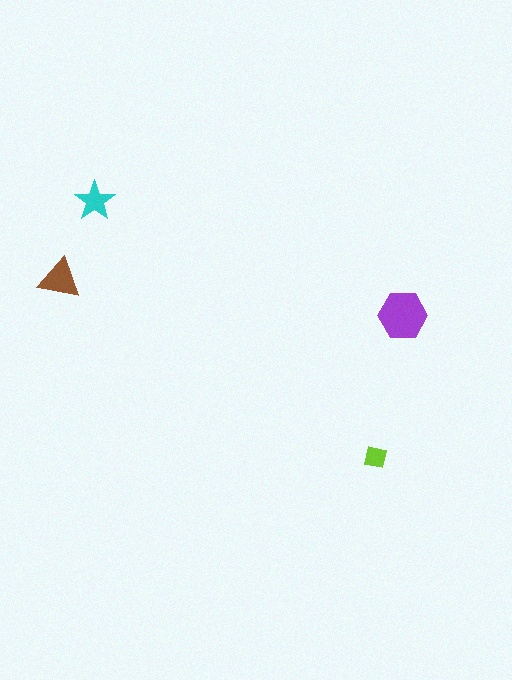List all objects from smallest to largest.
The lime square, the cyan star, the brown triangle, the purple hexagon.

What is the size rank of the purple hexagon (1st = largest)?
1st.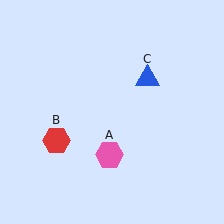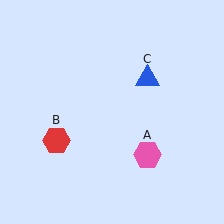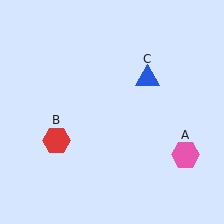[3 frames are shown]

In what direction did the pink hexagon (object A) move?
The pink hexagon (object A) moved right.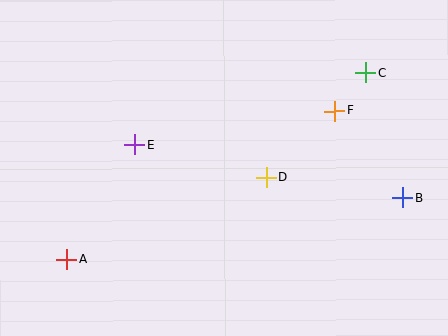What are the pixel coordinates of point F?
Point F is at (334, 111).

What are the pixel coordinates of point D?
Point D is at (267, 177).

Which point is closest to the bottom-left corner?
Point A is closest to the bottom-left corner.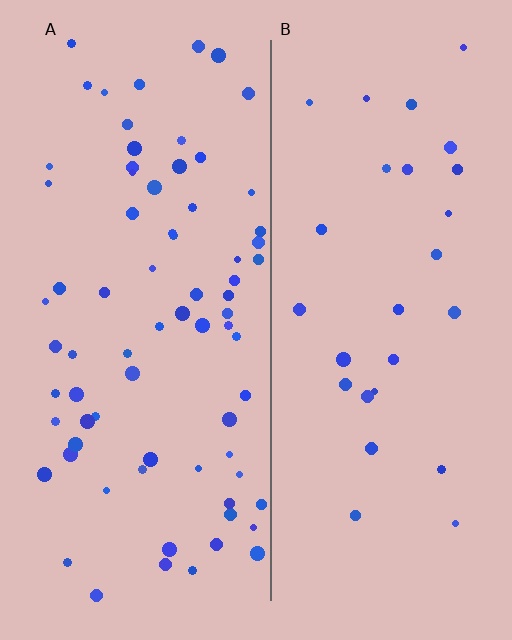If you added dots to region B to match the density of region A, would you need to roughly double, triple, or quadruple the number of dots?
Approximately triple.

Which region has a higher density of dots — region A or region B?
A (the left).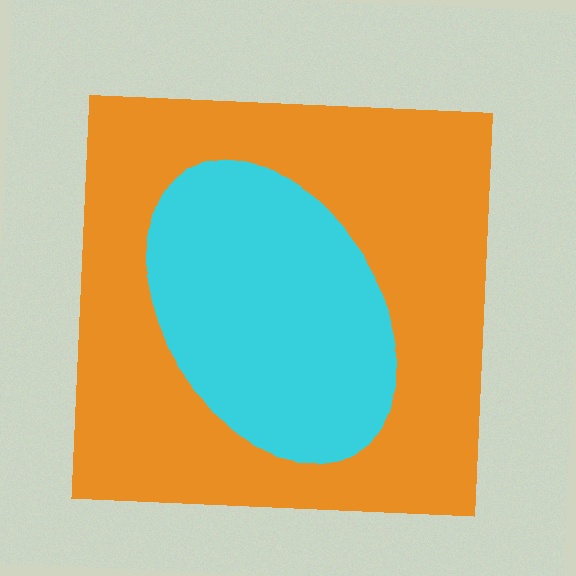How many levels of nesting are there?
2.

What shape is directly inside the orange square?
The cyan ellipse.